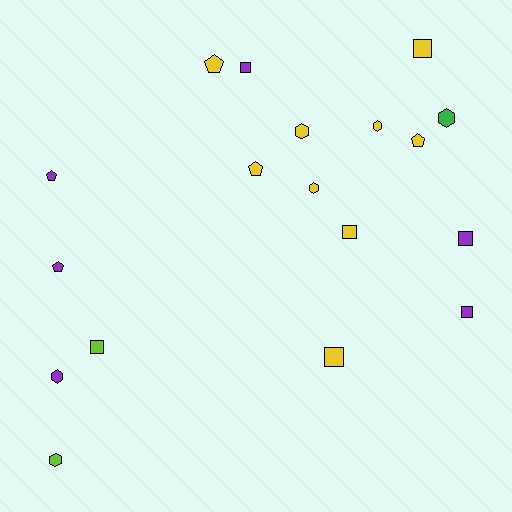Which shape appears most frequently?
Square, with 7 objects.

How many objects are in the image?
There are 18 objects.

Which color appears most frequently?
Yellow, with 9 objects.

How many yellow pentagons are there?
There are 3 yellow pentagons.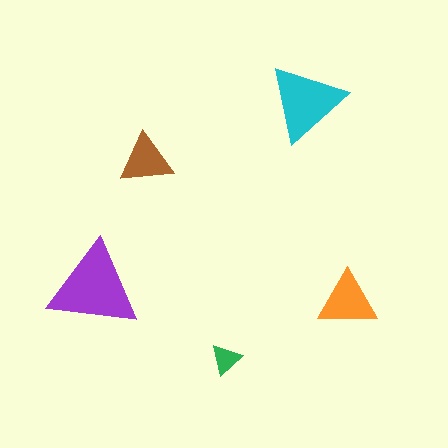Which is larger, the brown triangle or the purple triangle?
The purple one.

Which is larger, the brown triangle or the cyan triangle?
The cyan one.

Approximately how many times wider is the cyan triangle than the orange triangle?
About 1.5 times wider.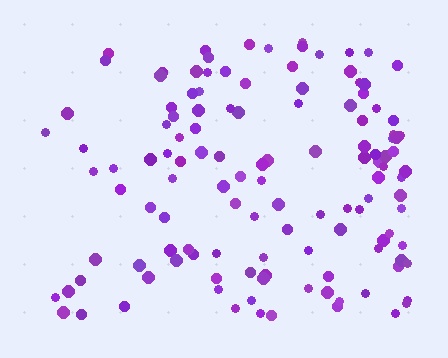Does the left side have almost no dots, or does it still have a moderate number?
Still a moderate number, just noticeably fewer than the right.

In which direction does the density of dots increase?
From left to right, with the right side densest.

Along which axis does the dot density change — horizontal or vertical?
Horizontal.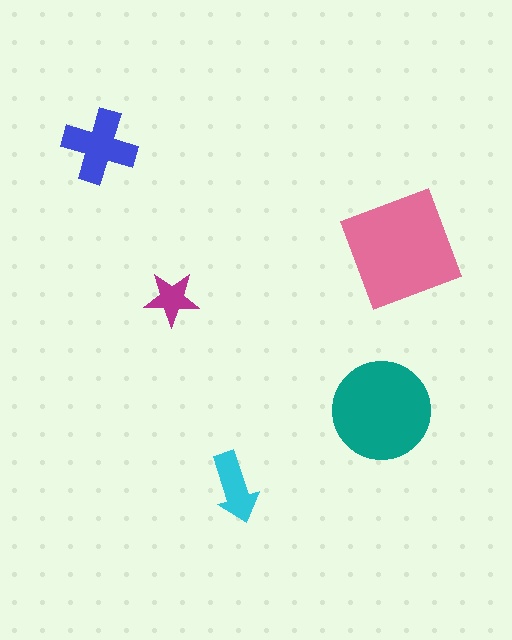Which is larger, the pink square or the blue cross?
The pink square.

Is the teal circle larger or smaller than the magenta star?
Larger.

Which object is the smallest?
The magenta star.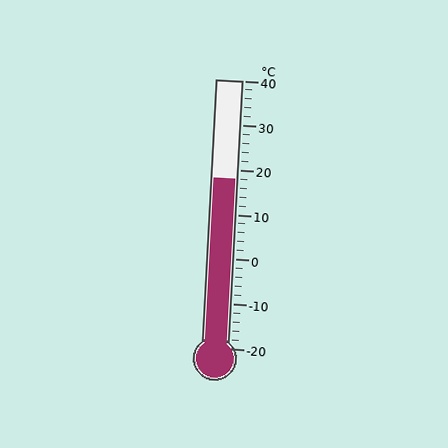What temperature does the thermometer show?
The thermometer shows approximately 18°C.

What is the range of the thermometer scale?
The thermometer scale ranges from -20°C to 40°C.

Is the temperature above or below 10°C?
The temperature is above 10°C.